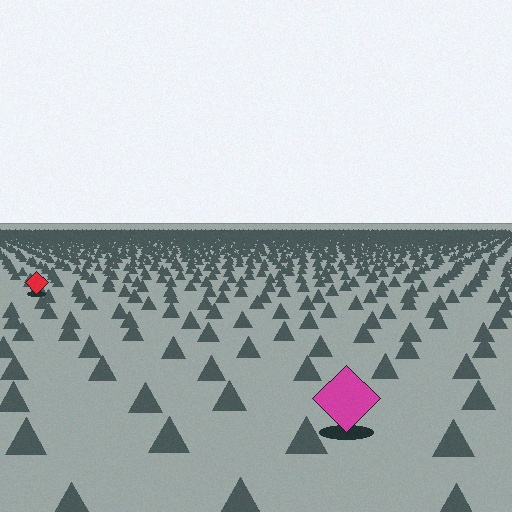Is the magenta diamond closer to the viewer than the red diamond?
Yes. The magenta diamond is closer — you can tell from the texture gradient: the ground texture is coarser near it.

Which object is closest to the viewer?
The magenta diamond is closest. The texture marks near it are larger and more spread out.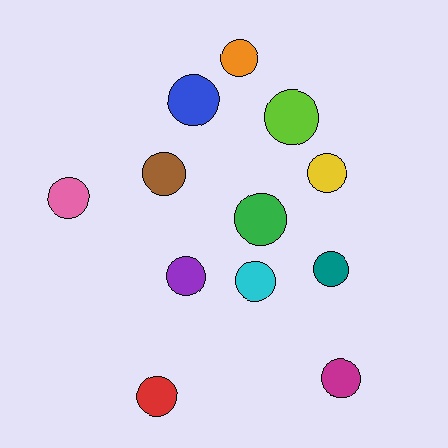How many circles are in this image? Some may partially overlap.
There are 12 circles.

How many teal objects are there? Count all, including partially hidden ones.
There is 1 teal object.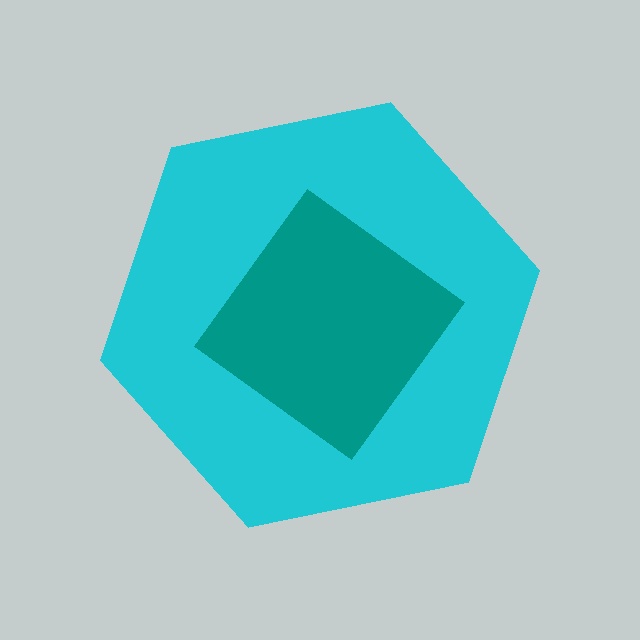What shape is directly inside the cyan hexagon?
The teal diamond.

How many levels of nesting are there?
2.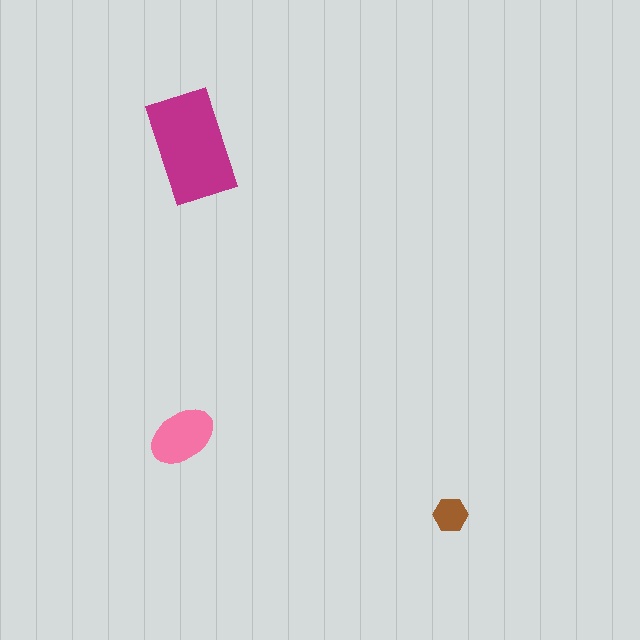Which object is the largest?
The magenta rectangle.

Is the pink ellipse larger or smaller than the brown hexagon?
Larger.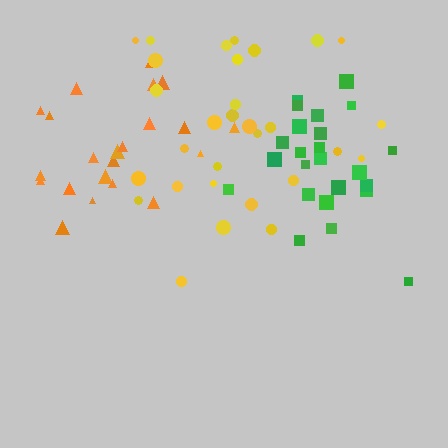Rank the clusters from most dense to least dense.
orange, green, yellow.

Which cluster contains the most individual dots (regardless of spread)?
Yellow (30).